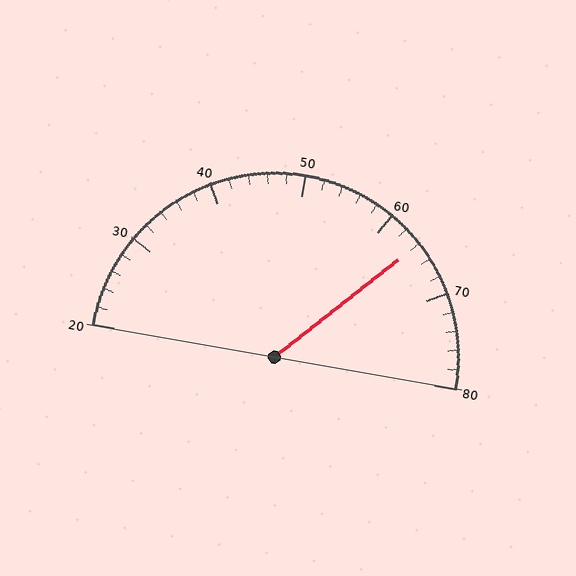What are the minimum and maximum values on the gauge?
The gauge ranges from 20 to 80.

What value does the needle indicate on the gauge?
The needle indicates approximately 64.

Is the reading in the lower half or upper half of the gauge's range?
The reading is in the upper half of the range (20 to 80).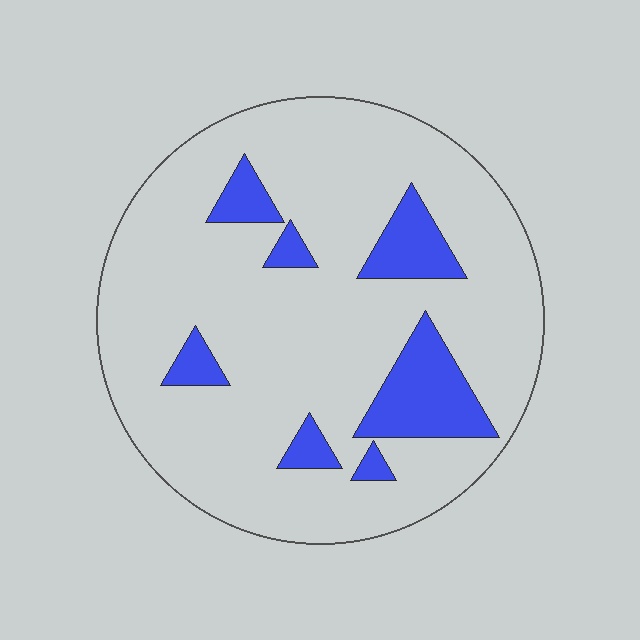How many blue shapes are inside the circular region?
7.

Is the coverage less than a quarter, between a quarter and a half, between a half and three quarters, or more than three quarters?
Less than a quarter.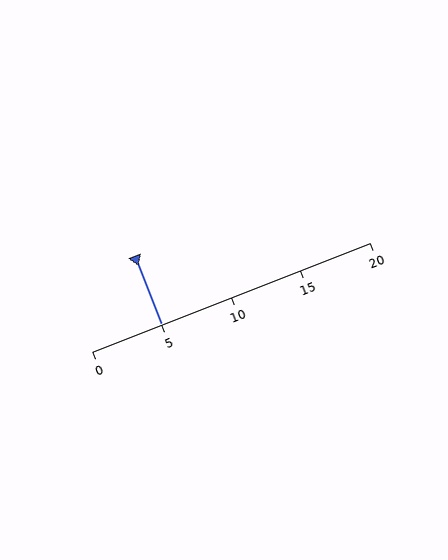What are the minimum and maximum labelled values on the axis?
The axis runs from 0 to 20.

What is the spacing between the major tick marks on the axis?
The major ticks are spaced 5 apart.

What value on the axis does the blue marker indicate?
The marker indicates approximately 5.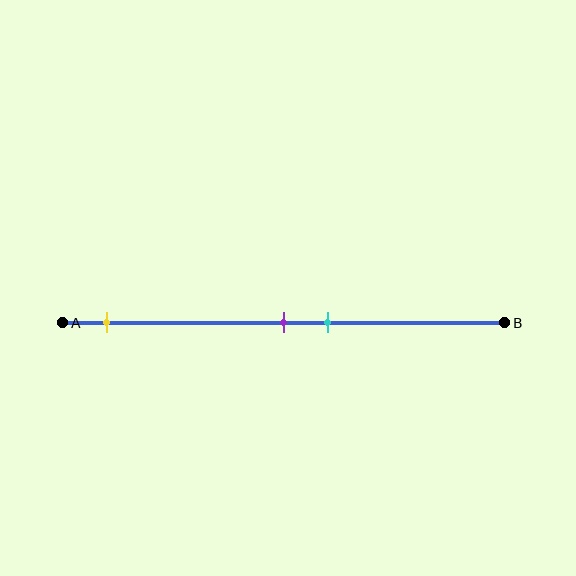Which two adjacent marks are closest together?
The purple and cyan marks are the closest adjacent pair.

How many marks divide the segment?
There are 3 marks dividing the segment.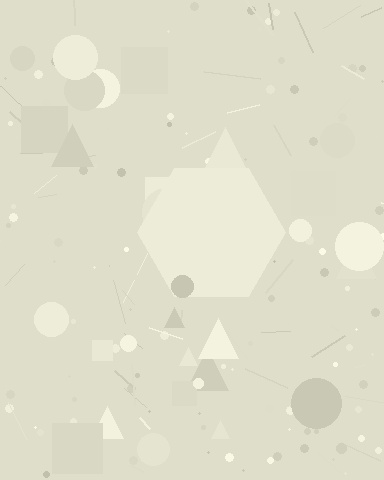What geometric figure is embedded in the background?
A hexagon is embedded in the background.